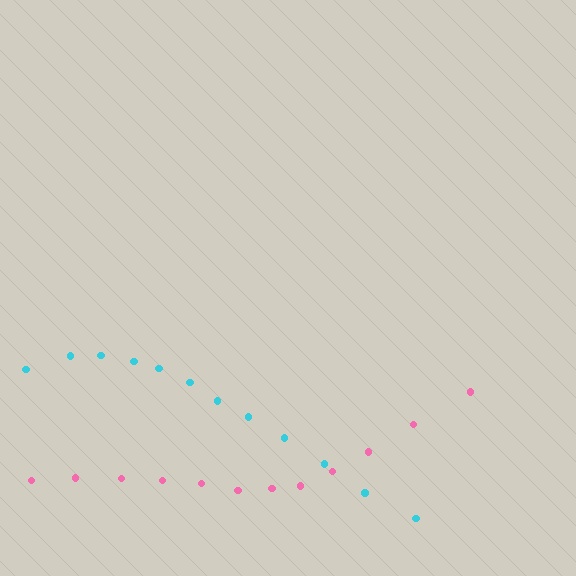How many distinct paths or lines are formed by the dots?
There are 2 distinct paths.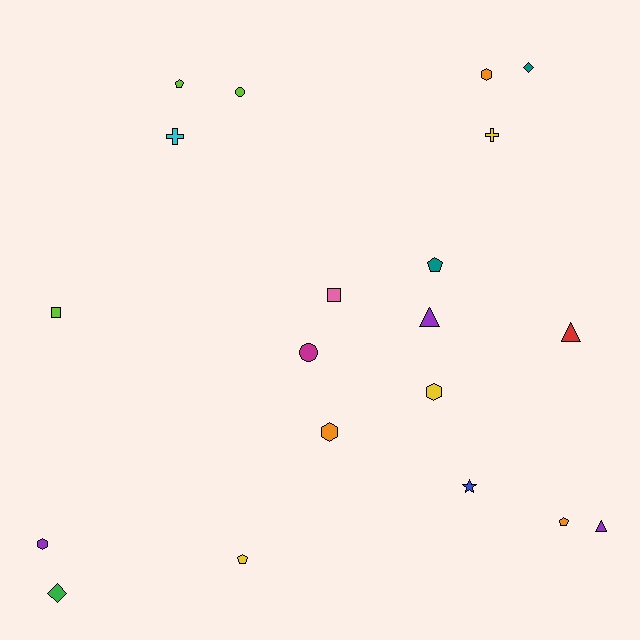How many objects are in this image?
There are 20 objects.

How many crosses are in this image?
There are 2 crosses.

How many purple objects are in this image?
There are 3 purple objects.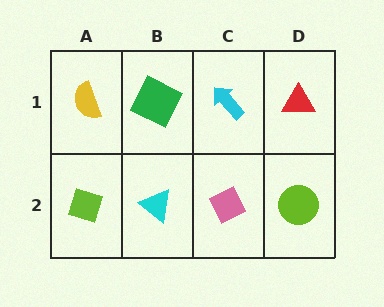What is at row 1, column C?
A cyan arrow.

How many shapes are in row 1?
4 shapes.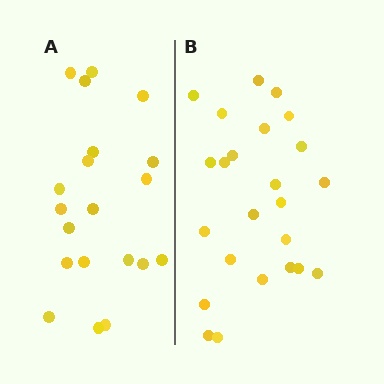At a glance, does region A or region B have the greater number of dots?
Region B (the right region) has more dots.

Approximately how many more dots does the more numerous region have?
Region B has about 4 more dots than region A.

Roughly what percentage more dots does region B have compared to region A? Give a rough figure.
About 20% more.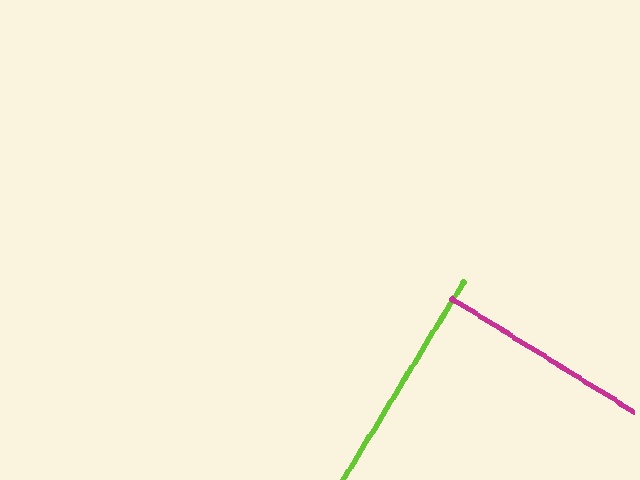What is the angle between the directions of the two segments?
Approximately 89 degrees.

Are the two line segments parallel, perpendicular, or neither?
Perpendicular — they meet at approximately 89°.